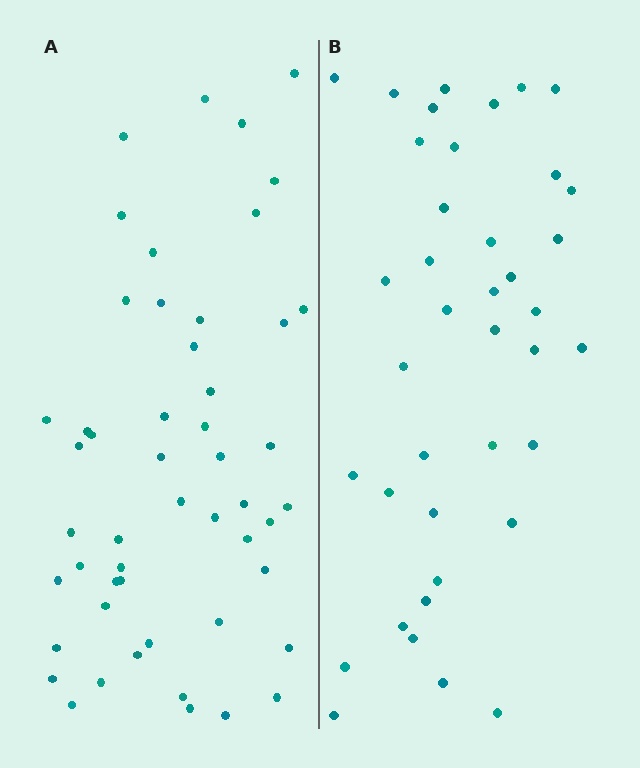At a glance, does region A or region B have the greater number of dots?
Region A (the left region) has more dots.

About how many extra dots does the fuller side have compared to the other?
Region A has roughly 12 or so more dots than region B.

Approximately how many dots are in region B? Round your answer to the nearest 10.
About 40 dots. (The exact count is 39, which rounds to 40.)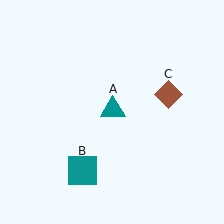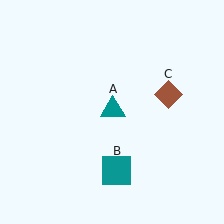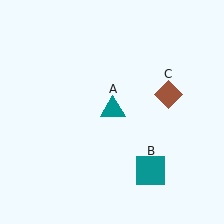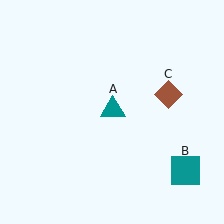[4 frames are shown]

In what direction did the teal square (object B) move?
The teal square (object B) moved right.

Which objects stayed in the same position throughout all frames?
Teal triangle (object A) and brown diamond (object C) remained stationary.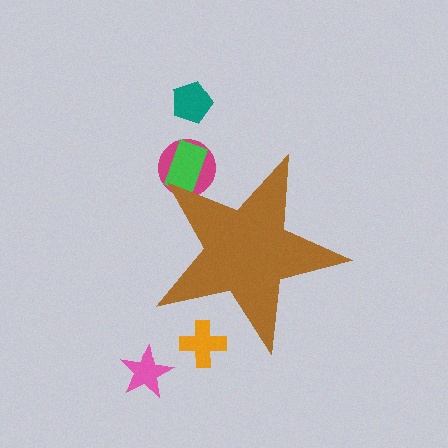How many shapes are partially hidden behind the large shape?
3 shapes are partially hidden.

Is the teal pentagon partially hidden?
No, the teal pentagon is fully visible.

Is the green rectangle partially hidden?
Yes, the green rectangle is partially hidden behind the brown star.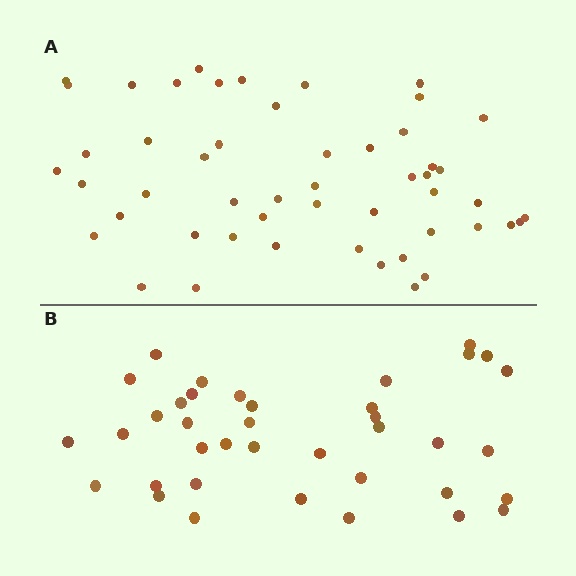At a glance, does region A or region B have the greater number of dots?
Region A (the top region) has more dots.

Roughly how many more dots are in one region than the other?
Region A has approximately 15 more dots than region B.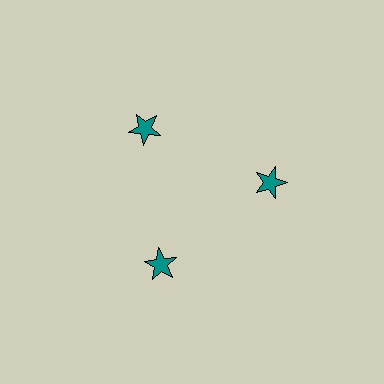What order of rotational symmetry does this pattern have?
This pattern has 3-fold rotational symmetry.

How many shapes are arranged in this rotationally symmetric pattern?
There are 3 shapes, arranged in 3 groups of 1.